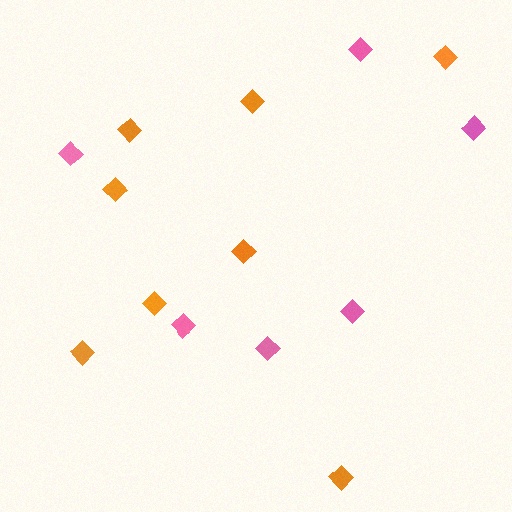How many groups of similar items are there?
There are 2 groups: one group of orange diamonds (8) and one group of pink diamonds (6).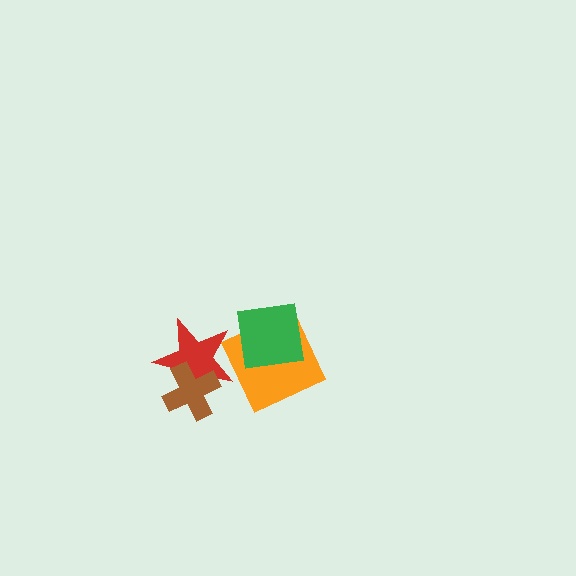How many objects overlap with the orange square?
1 object overlaps with the orange square.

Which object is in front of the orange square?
The green square is in front of the orange square.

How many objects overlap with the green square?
1 object overlaps with the green square.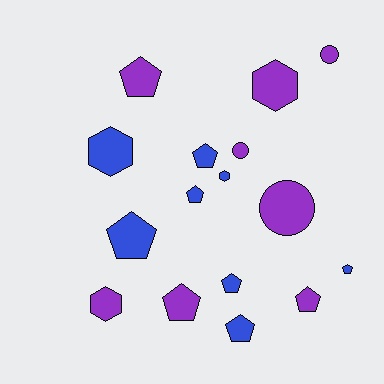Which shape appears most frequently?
Pentagon, with 9 objects.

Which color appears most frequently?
Blue, with 8 objects.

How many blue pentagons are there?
There are 6 blue pentagons.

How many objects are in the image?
There are 16 objects.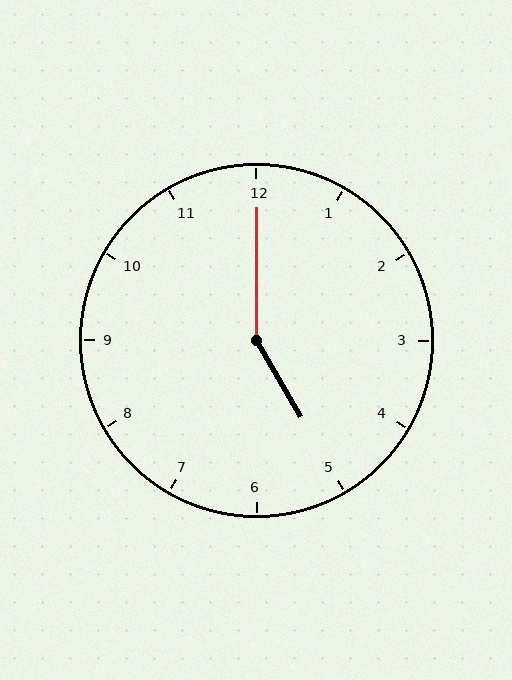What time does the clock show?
5:00.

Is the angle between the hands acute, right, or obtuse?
It is obtuse.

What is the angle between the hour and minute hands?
Approximately 150 degrees.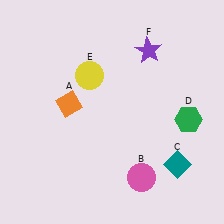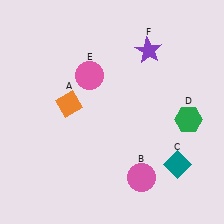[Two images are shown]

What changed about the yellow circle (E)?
In Image 1, E is yellow. In Image 2, it changed to pink.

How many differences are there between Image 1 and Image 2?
There is 1 difference between the two images.